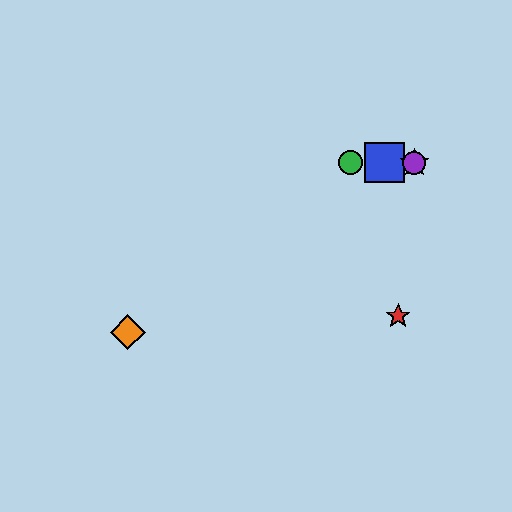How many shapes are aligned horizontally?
4 shapes (the blue square, the green circle, the yellow star, the purple circle) are aligned horizontally.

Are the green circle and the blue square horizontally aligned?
Yes, both are at y≈163.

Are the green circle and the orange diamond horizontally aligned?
No, the green circle is at y≈163 and the orange diamond is at y≈332.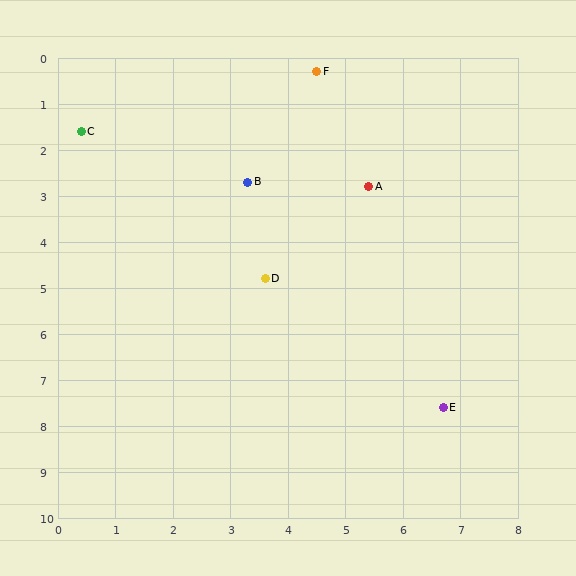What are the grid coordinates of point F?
Point F is at approximately (4.5, 0.3).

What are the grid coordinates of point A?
Point A is at approximately (5.4, 2.8).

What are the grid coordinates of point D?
Point D is at approximately (3.6, 4.8).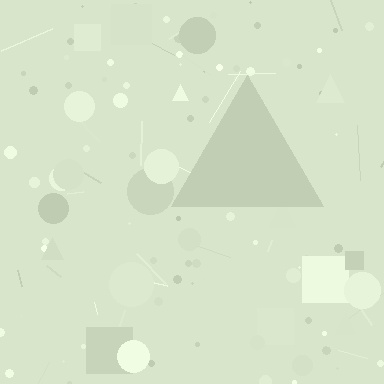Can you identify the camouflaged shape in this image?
The camouflaged shape is a triangle.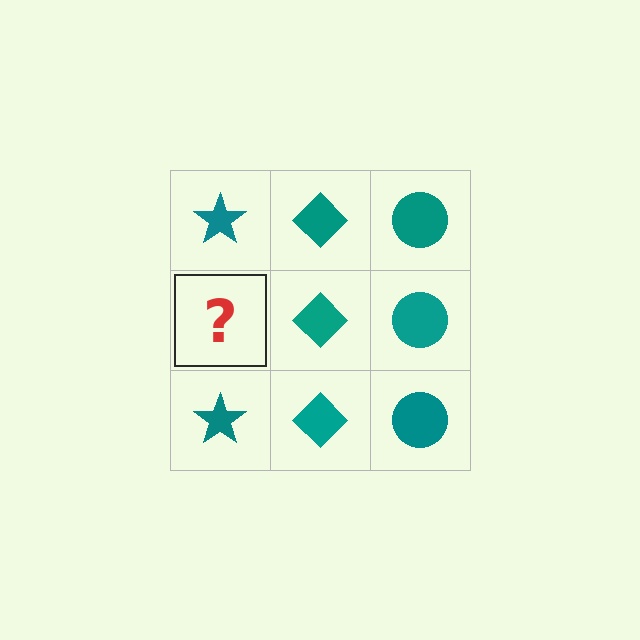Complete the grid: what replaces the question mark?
The question mark should be replaced with a teal star.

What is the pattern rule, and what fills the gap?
The rule is that each column has a consistent shape. The gap should be filled with a teal star.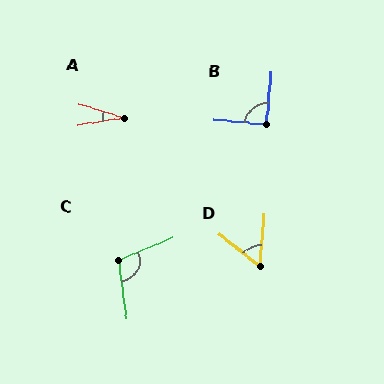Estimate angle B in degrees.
Approximately 91 degrees.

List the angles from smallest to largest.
A (26°), D (55°), B (91°), C (105°).